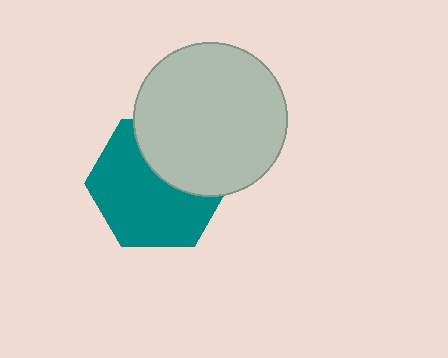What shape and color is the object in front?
The object in front is a light gray circle.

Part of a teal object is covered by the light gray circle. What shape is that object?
It is a hexagon.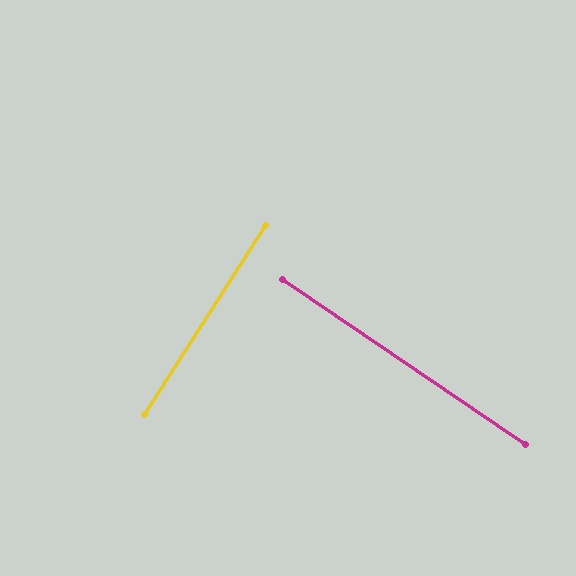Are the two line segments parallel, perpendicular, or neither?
Perpendicular — they meet at approximately 88°.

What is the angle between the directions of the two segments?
Approximately 88 degrees.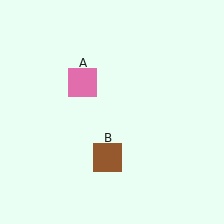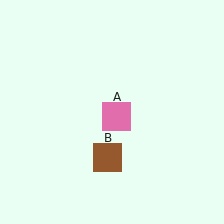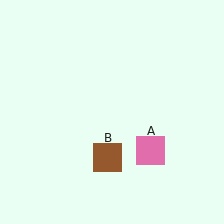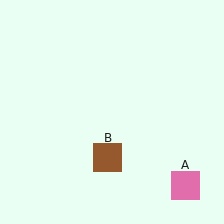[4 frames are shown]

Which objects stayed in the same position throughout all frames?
Brown square (object B) remained stationary.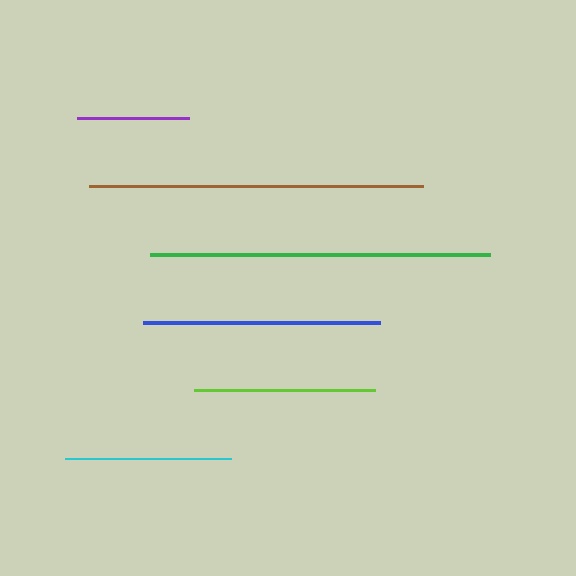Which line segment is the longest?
The green line is the longest at approximately 340 pixels.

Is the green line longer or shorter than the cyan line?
The green line is longer than the cyan line.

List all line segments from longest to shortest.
From longest to shortest: green, brown, blue, lime, cyan, purple.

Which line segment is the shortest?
The purple line is the shortest at approximately 112 pixels.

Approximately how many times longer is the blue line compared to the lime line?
The blue line is approximately 1.3 times the length of the lime line.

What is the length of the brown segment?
The brown segment is approximately 334 pixels long.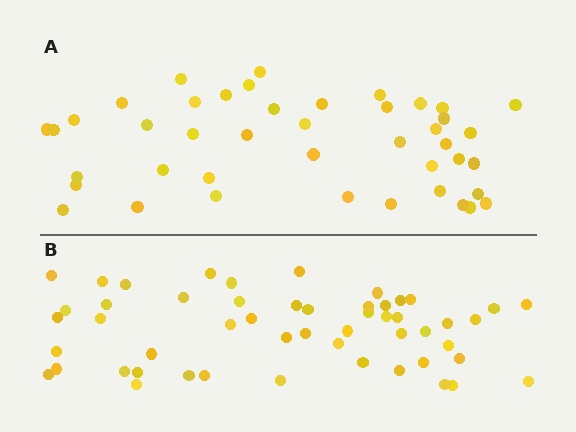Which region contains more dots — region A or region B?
Region B (the bottom region) has more dots.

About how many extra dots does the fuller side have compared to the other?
Region B has roughly 8 or so more dots than region A.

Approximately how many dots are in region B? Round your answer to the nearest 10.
About 50 dots. (The exact count is 52, which rounds to 50.)